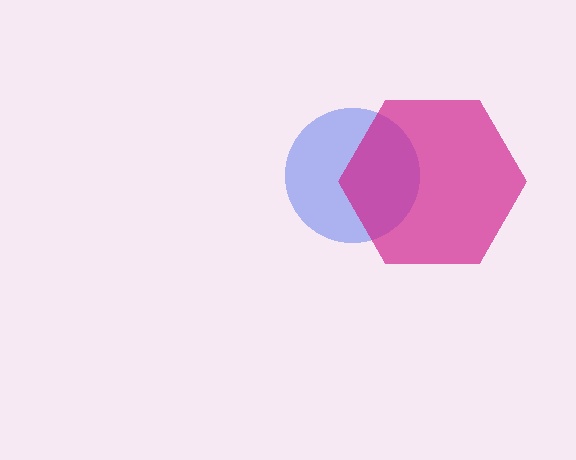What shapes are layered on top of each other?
The layered shapes are: a blue circle, a magenta hexagon.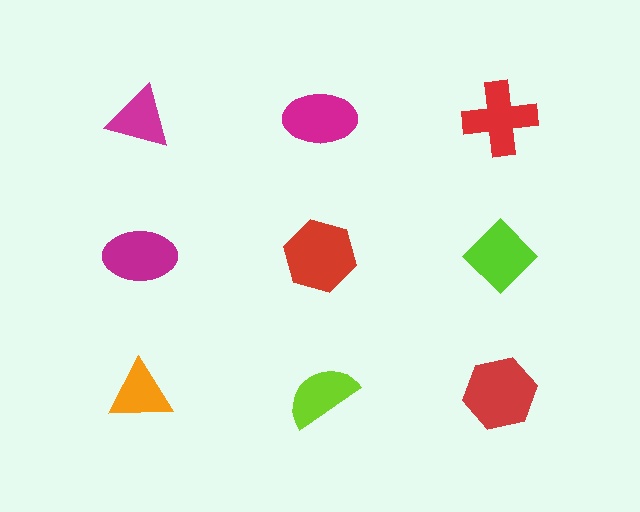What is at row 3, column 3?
A red hexagon.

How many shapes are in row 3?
3 shapes.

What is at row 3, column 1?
An orange triangle.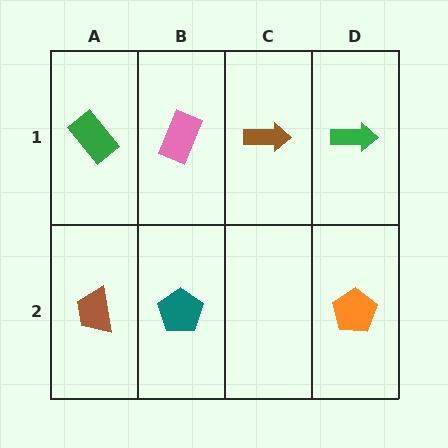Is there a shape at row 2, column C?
No, that cell is empty.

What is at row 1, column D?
A green arrow.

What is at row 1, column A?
A green rectangle.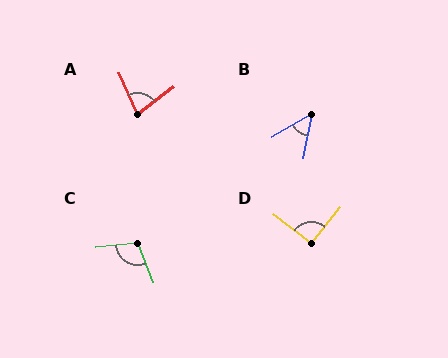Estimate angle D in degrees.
Approximately 91 degrees.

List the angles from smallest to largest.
B (49°), A (75°), D (91°), C (107°).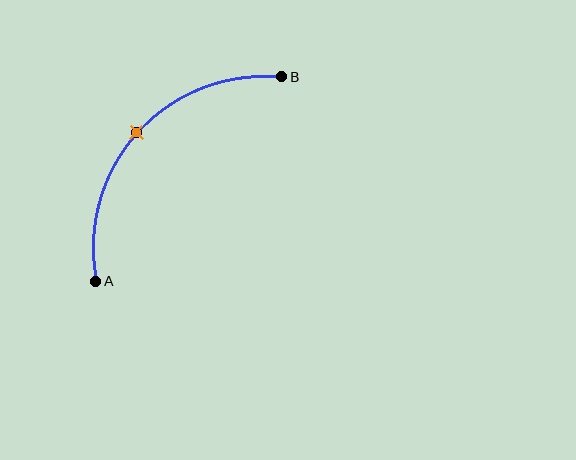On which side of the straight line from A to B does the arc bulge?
The arc bulges above and to the left of the straight line connecting A and B.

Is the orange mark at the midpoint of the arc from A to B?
Yes. The orange mark lies on the arc at equal arc-length from both A and B — it is the arc midpoint.